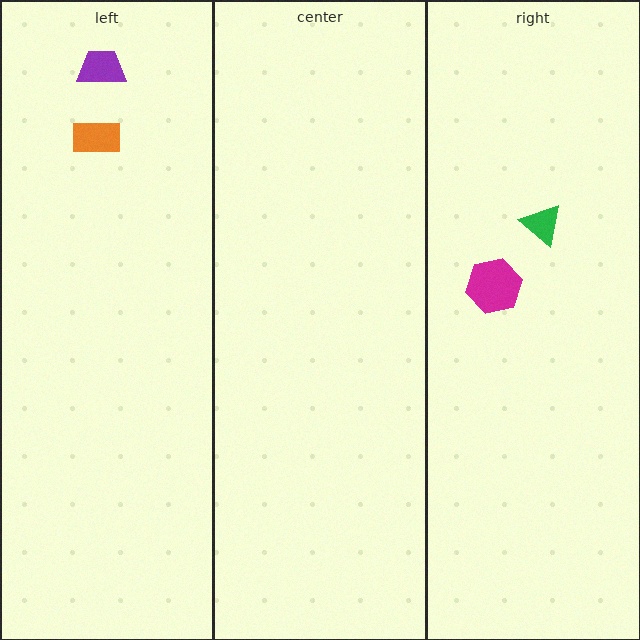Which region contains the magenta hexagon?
The right region.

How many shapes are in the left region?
2.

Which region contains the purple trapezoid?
The left region.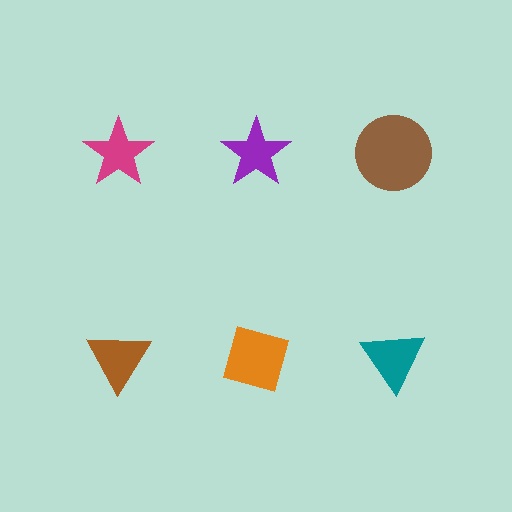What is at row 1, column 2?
A purple star.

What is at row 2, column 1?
A brown triangle.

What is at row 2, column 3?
A teal triangle.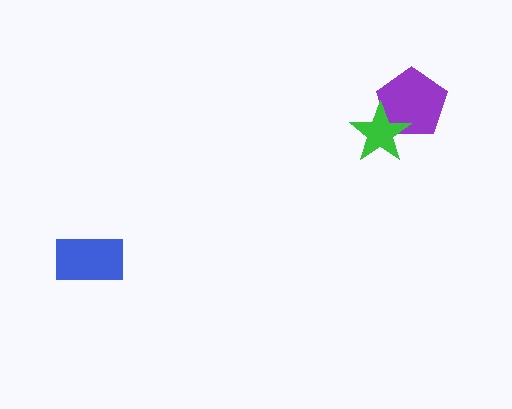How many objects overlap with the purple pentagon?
1 object overlaps with the purple pentagon.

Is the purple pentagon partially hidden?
Yes, it is partially covered by another shape.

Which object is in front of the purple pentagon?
The green star is in front of the purple pentagon.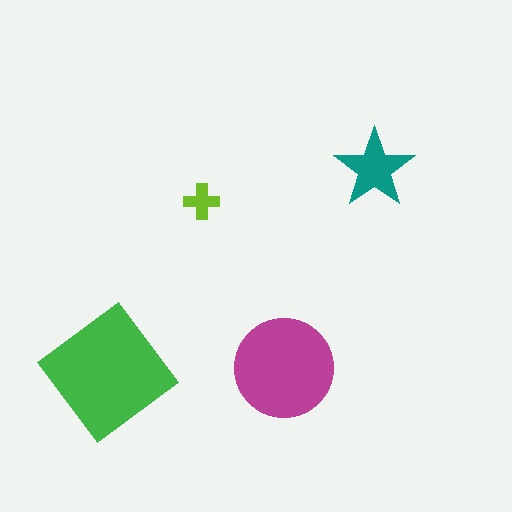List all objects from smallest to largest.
The lime cross, the teal star, the magenta circle, the green diamond.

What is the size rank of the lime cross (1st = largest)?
4th.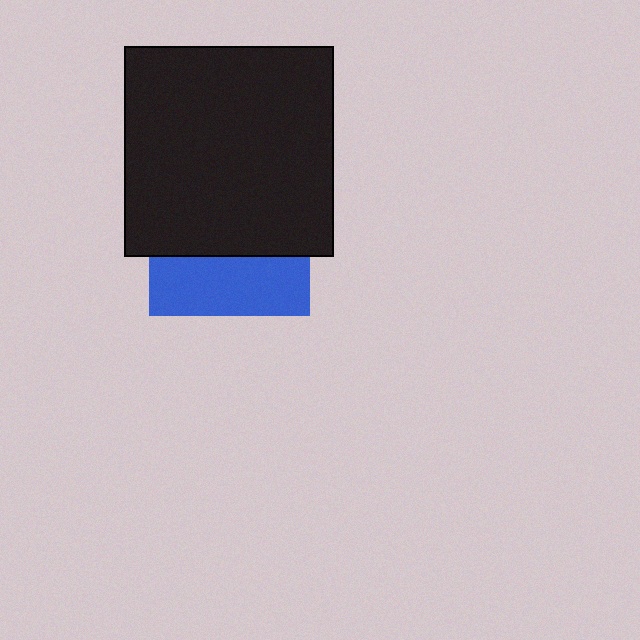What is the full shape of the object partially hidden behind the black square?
The partially hidden object is a blue square.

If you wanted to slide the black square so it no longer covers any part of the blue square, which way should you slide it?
Slide it up — that is the most direct way to separate the two shapes.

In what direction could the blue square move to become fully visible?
The blue square could move down. That would shift it out from behind the black square entirely.